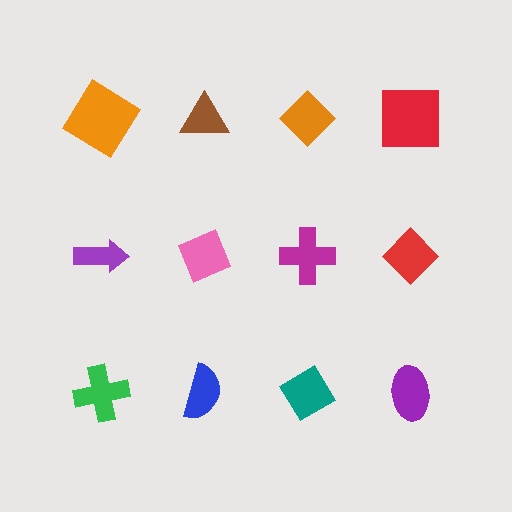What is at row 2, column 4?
A red diamond.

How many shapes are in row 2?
4 shapes.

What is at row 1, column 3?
An orange diamond.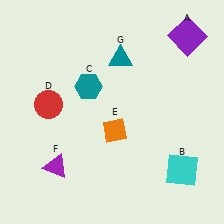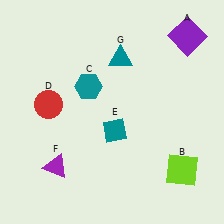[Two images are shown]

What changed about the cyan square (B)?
In Image 1, B is cyan. In Image 2, it changed to lime.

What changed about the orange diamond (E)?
In Image 1, E is orange. In Image 2, it changed to teal.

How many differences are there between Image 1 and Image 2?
There are 2 differences between the two images.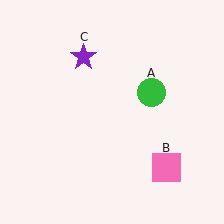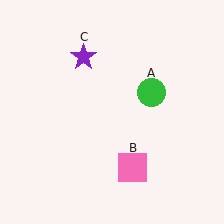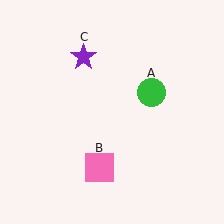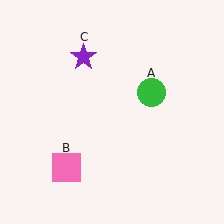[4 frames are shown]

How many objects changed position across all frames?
1 object changed position: pink square (object B).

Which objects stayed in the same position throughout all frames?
Green circle (object A) and purple star (object C) remained stationary.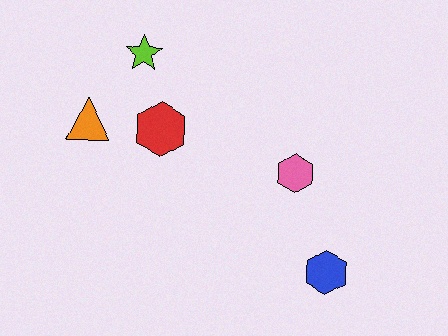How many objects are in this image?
There are 5 objects.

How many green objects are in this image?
There are no green objects.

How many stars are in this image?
There is 1 star.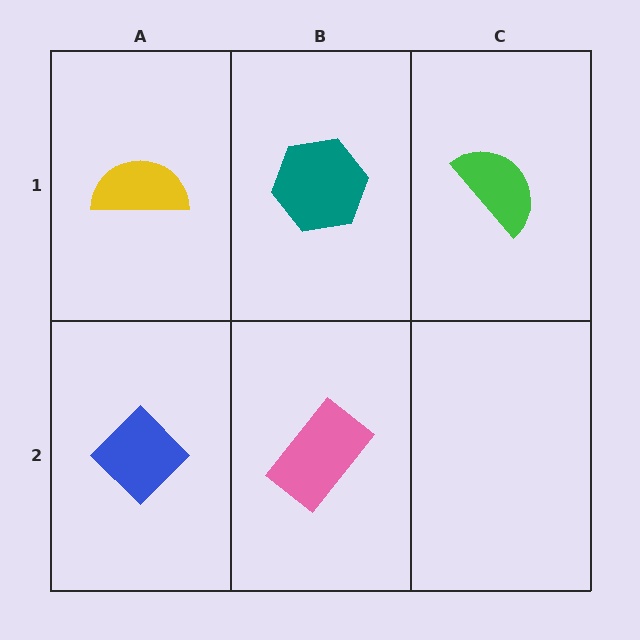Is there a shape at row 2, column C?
No, that cell is empty.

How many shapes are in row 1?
3 shapes.